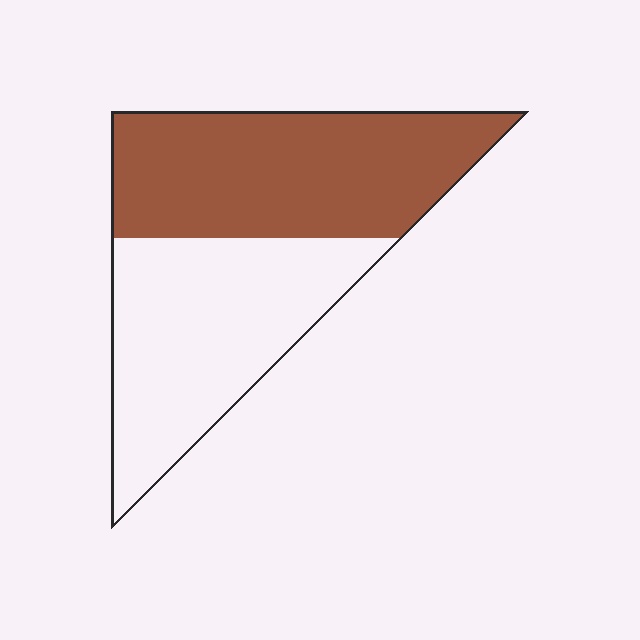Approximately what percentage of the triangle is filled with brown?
Approximately 50%.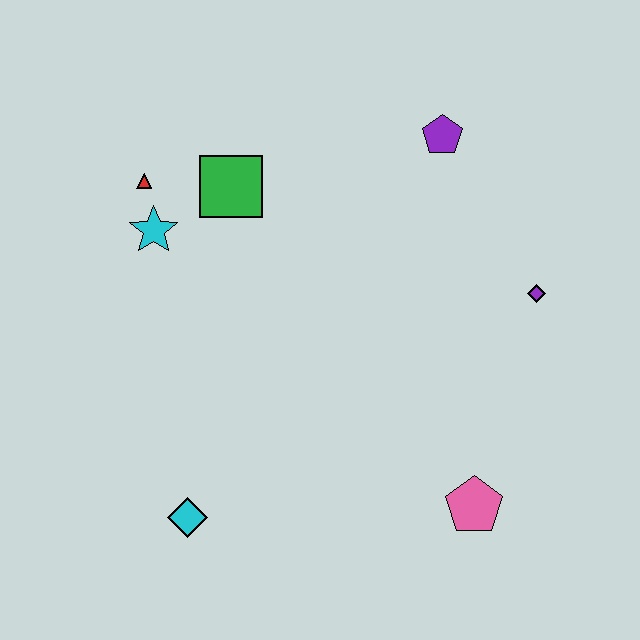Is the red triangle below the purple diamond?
No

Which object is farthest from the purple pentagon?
The cyan diamond is farthest from the purple pentagon.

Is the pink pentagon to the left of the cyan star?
No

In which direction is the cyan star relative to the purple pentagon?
The cyan star is to the left of the purple pentagon.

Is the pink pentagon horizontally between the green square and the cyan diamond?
No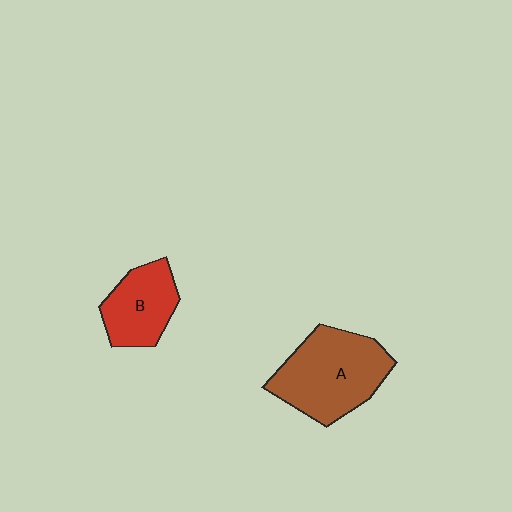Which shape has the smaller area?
Shape B (red).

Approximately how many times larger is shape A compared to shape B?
Approximately 1.6 times.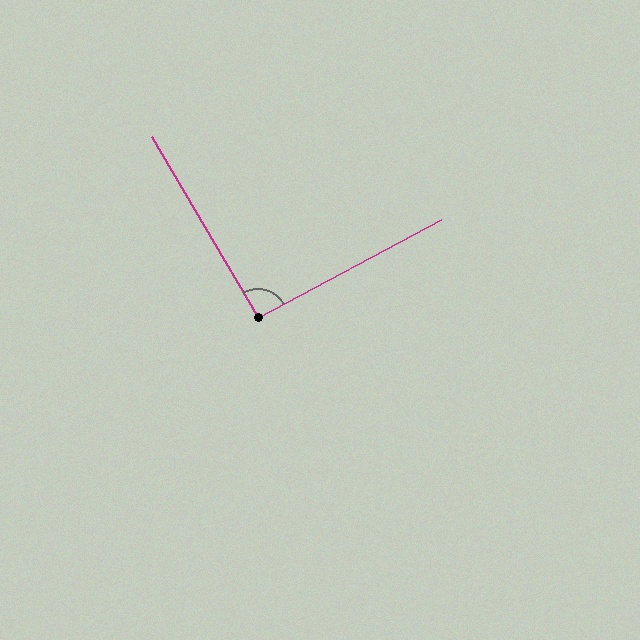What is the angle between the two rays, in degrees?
Approximately 92 degrees.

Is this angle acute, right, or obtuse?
It is approximately a right angle.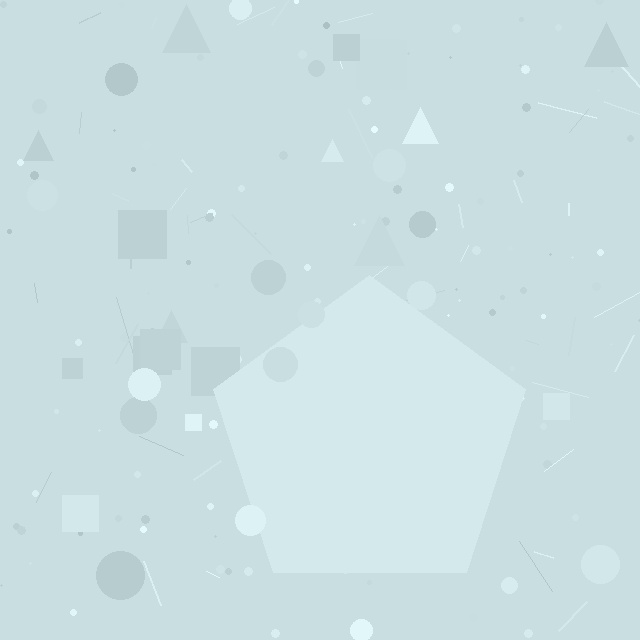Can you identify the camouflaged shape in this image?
The camouflaged shape is a pentagon.